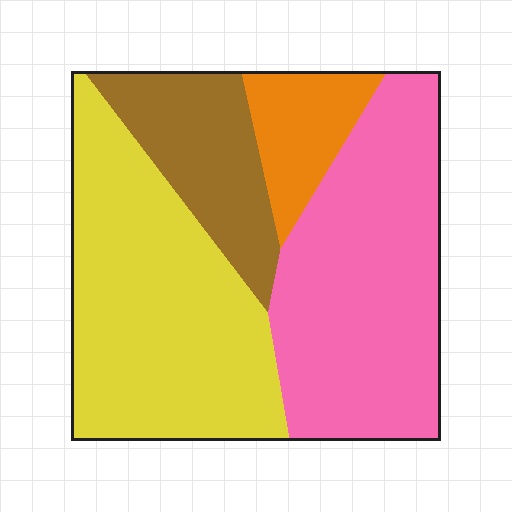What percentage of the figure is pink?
Pink covers around 35% of the figure.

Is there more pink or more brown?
Pink.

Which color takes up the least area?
Orange, at roughly 10%.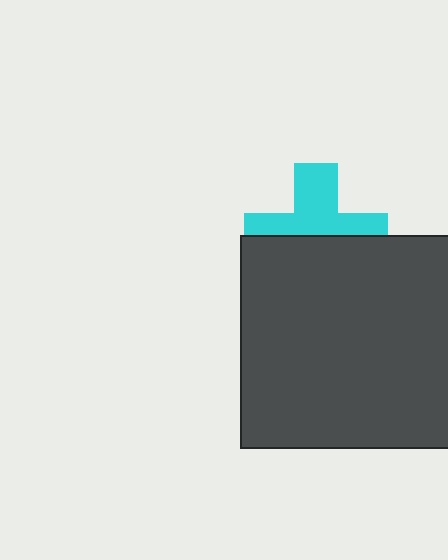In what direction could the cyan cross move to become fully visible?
The cyan cross could move up. That would shift it out from behind the dark gray square entirely.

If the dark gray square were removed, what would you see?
You would see the complete cyan cross.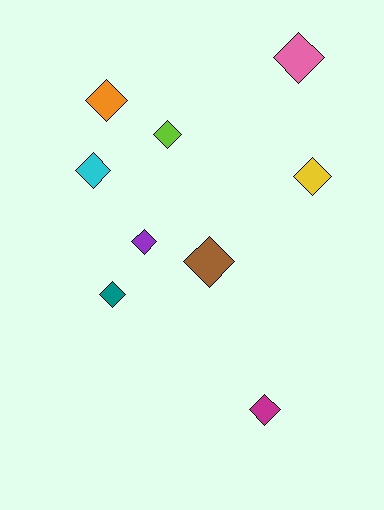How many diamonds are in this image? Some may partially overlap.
There are 9 diamonds.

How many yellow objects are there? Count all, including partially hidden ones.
There is 1 yellow object.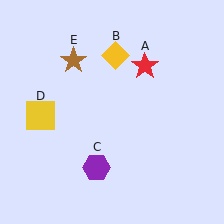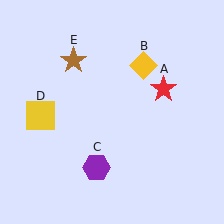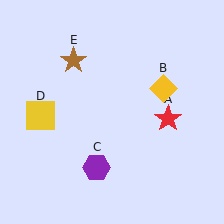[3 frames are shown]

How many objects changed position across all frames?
2 objects changed position: red star (object A), yellow diamond (object B).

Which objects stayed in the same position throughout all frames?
Purple hexagon (object C) and yellow square (object D) and brown star (object E) remained stationary.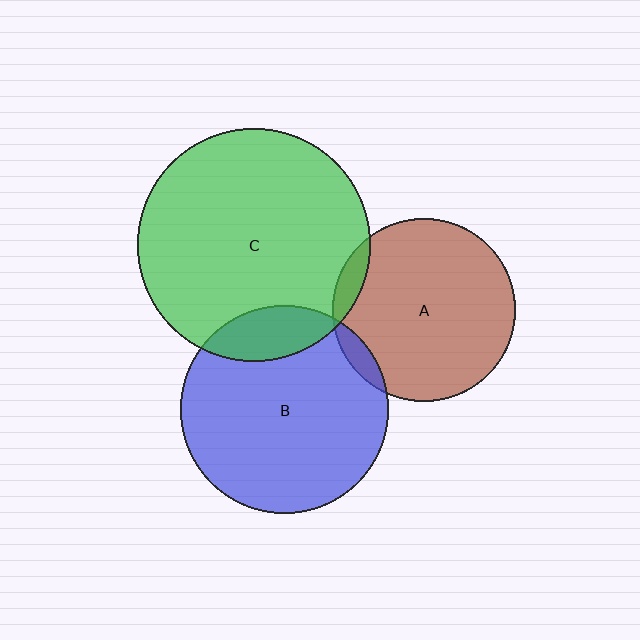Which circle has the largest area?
Circle C (green).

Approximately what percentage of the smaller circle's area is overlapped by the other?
Approximately 15%.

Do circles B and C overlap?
Yes.